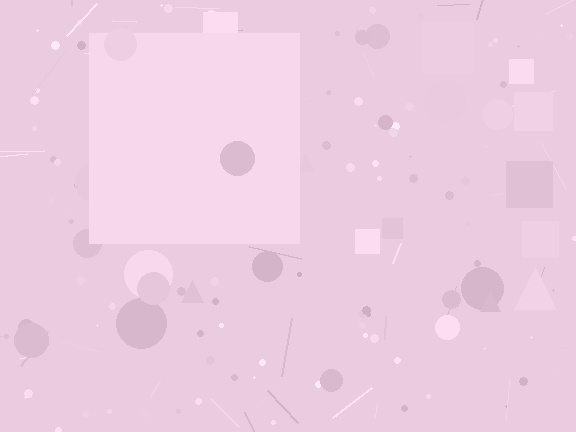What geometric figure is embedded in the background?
A square is embedded in the background.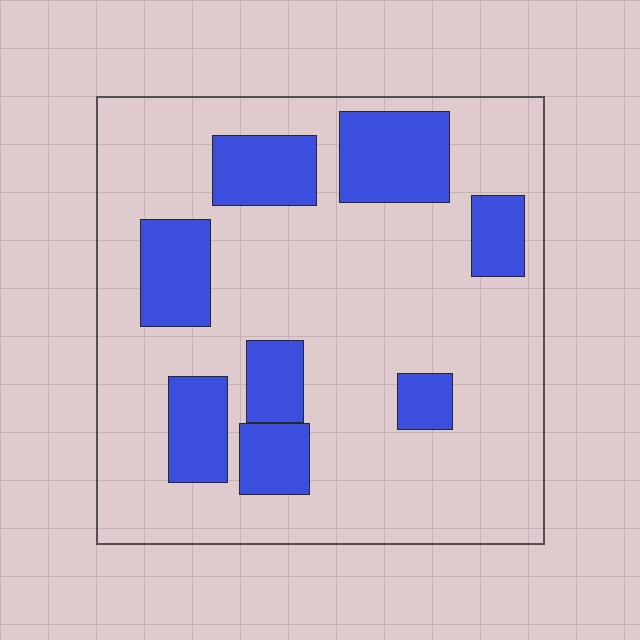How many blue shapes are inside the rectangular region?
8.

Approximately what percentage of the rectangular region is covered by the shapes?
Approximately 25%.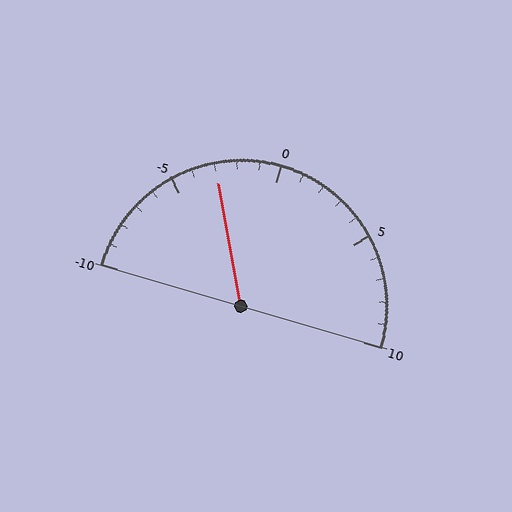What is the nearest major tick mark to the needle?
The nearest major tick mark is -5.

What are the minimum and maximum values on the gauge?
The gauge ranges from -10 to 10.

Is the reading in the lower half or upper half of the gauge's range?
The reading is in the lower half of the range (-10 to 10).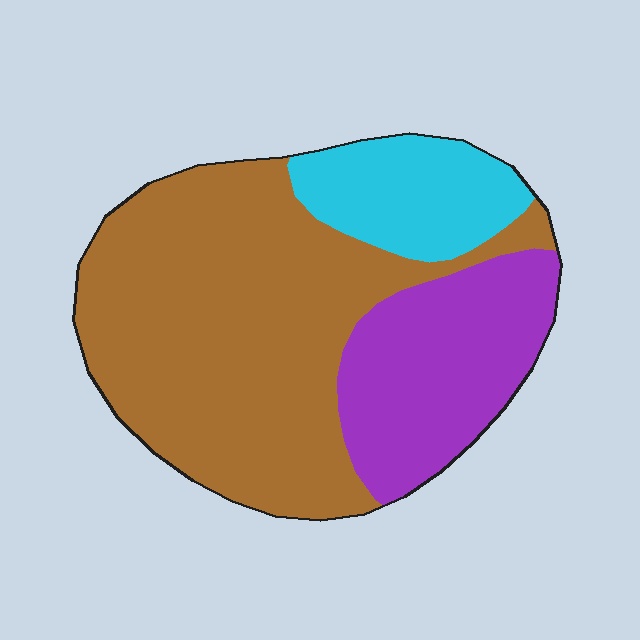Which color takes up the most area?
Brown, at roughly 60%.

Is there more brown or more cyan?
Brown.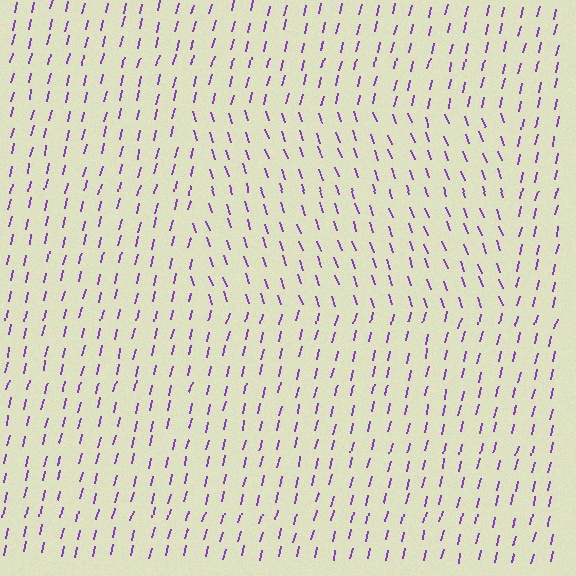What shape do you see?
I see a rectangle.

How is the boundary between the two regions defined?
The boundary is defined purely by a change in line orientation (approximately 32 degrees difference). All lines are the same color and thickness.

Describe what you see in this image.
The image is filled with small purple line segments. A rectangle region in the image has lines oriented differently from the surrounding lines, creating a visible texture boundary.